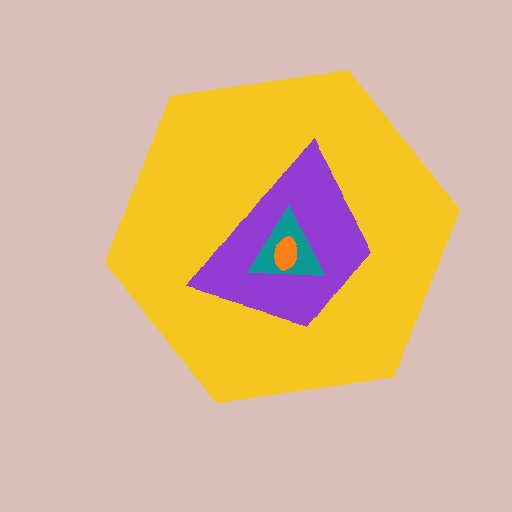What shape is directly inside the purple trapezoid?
The teal triangle.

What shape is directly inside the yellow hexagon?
The purple trapezoid.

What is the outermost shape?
The yellow hexagon.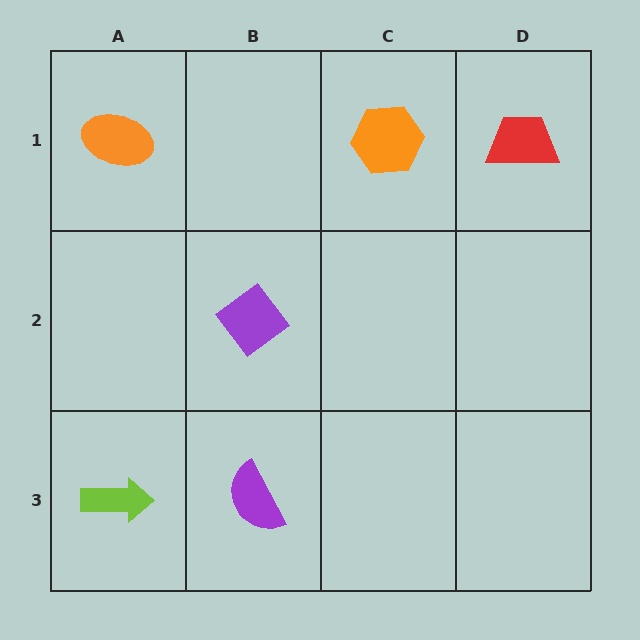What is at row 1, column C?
An orange hexagon.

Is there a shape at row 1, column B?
No, that cell is empty.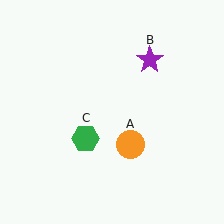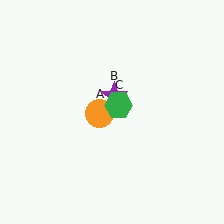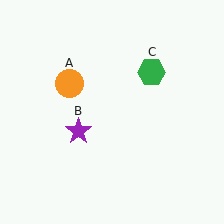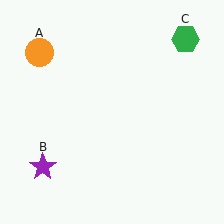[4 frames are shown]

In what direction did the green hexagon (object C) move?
The green hexagon (object C) moved up and to the right.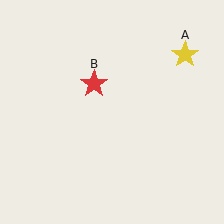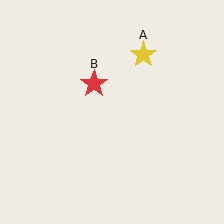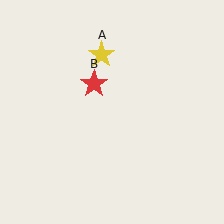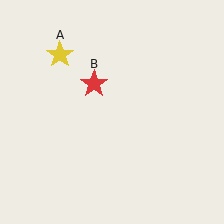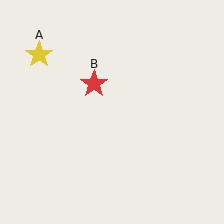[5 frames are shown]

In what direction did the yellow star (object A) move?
The yellow star (object A) moved left.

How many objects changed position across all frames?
1 object changed position: yellow star (object A).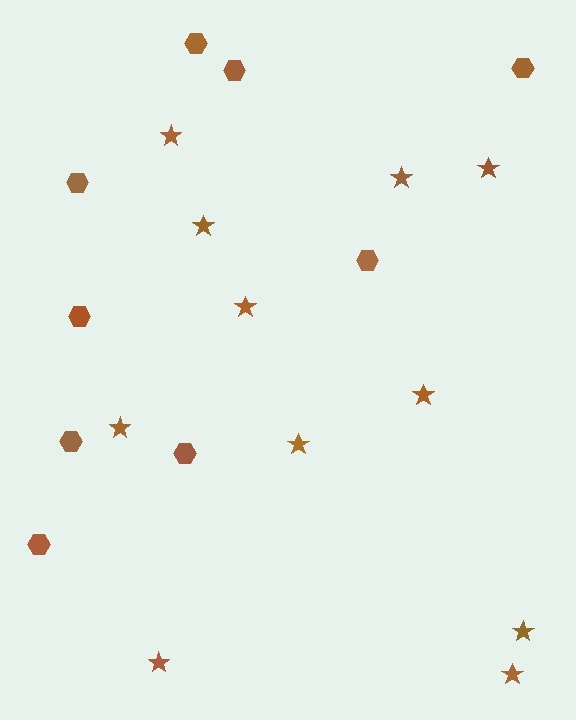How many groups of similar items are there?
There are 2 groups: one group of stars (11) and one group of hexagons (9).